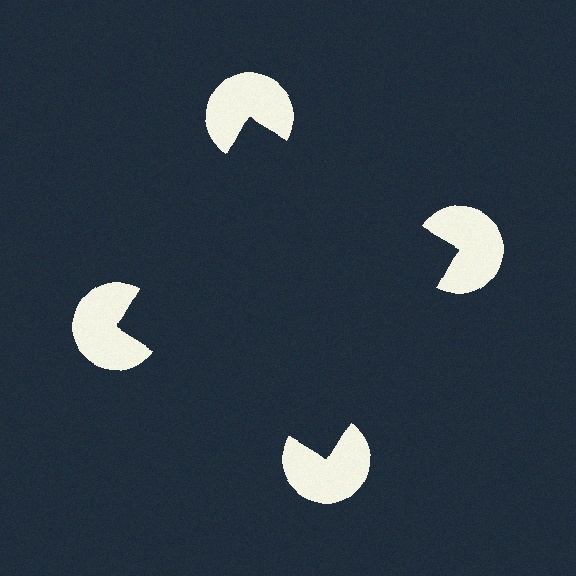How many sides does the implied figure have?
4 sides.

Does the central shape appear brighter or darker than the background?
It typically appears slightly darker than the background, even though no actual brightness change is drawn.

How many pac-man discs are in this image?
There are 4 — one at each vertex of the illusory square.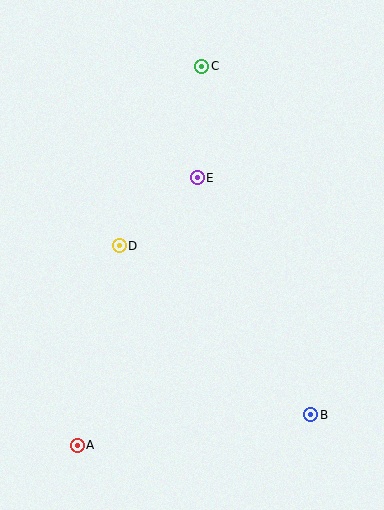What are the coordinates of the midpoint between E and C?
The midpoint between E and C is at (200, 122).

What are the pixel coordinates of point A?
Point A is at (77, 445).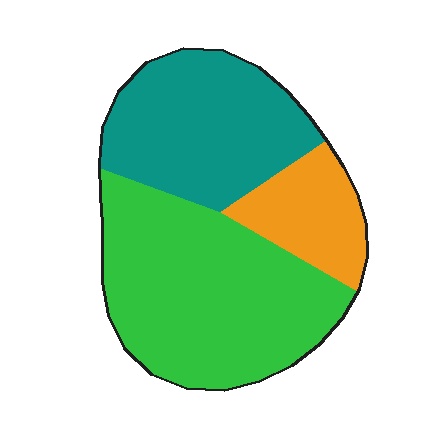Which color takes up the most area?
Green, at roughly 50%.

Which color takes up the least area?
Orange, at roughly 15%.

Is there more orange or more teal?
Teal.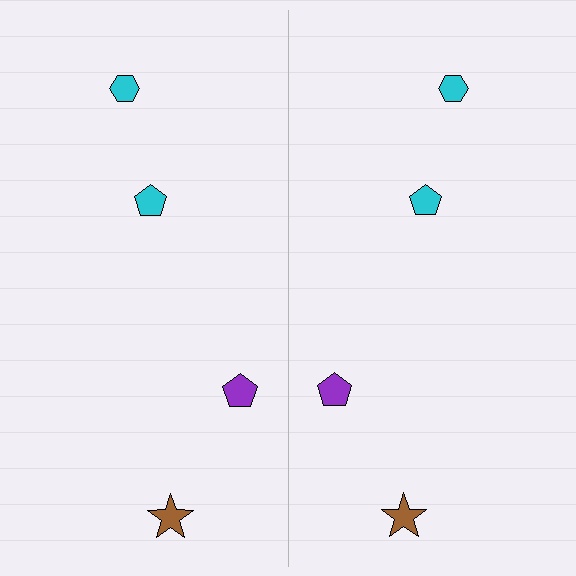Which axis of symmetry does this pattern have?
The pattern has a vertical axis of symmetry running through the center of the image.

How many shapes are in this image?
There are 8 shapes in this image.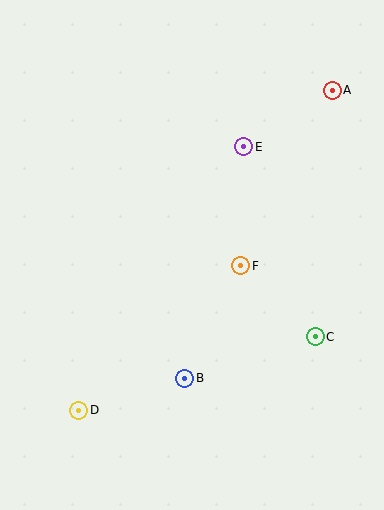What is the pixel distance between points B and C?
The distance between B and C is 137 pixels.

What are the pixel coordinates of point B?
Point B is at (185, 378).